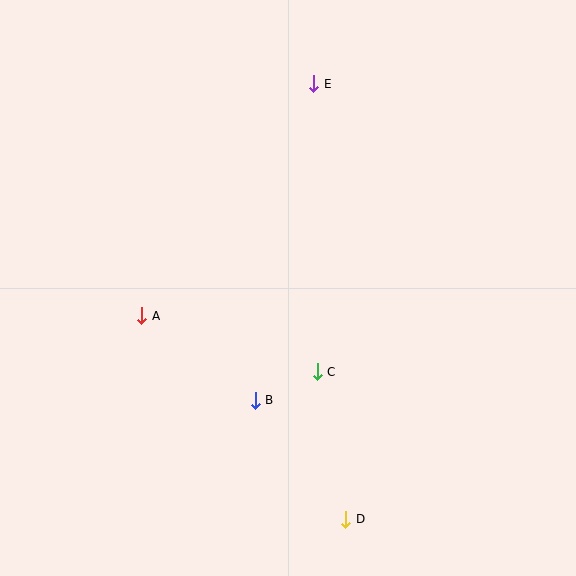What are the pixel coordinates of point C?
Point C is at (317, 372).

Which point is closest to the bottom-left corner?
Point A is closest to the bottom-left corner.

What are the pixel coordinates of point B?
Point B is at (255, 400).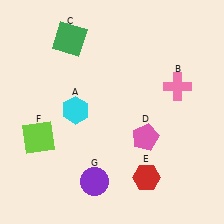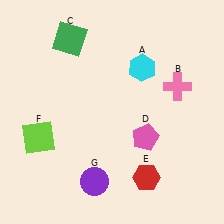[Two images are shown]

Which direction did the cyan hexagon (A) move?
The cyan hexagon (A) moved right.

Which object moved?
The cyan hexagon (A) moved right.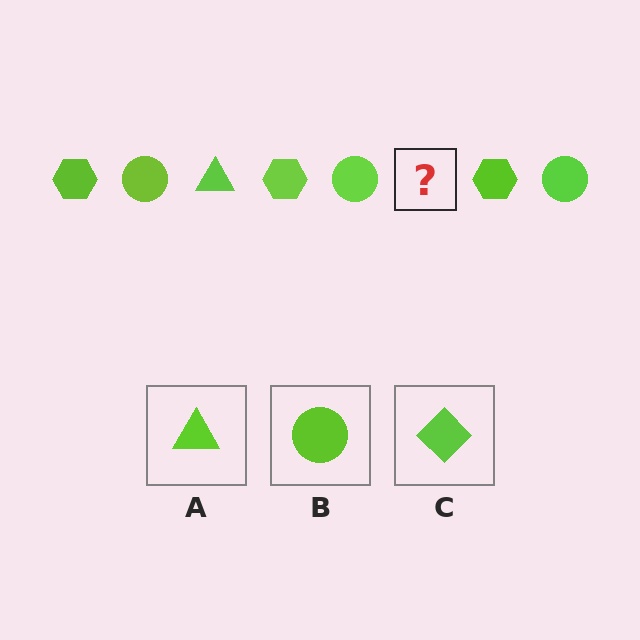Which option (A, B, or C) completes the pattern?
A.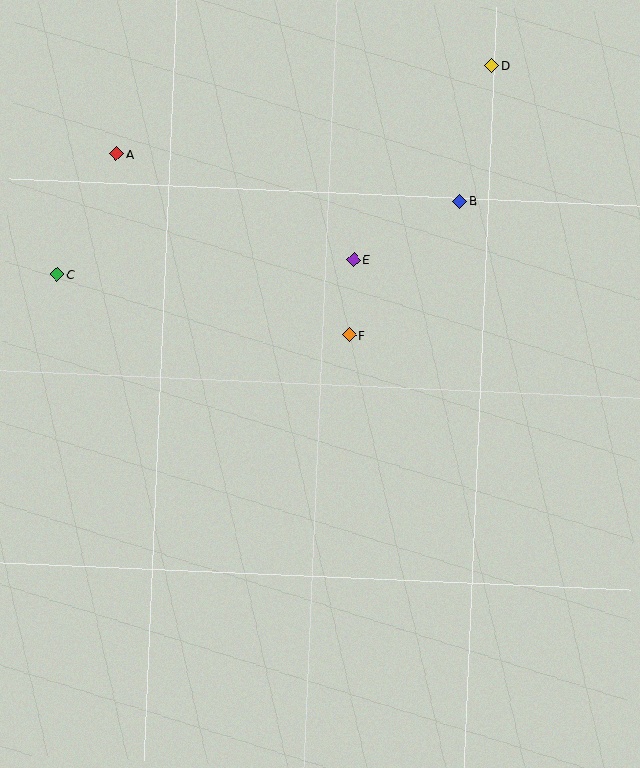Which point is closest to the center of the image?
Point F at (350, 335) is closest to the center.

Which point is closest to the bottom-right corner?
Point F is closest to the bottom-right corner.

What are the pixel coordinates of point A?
Point A is at (116, 154).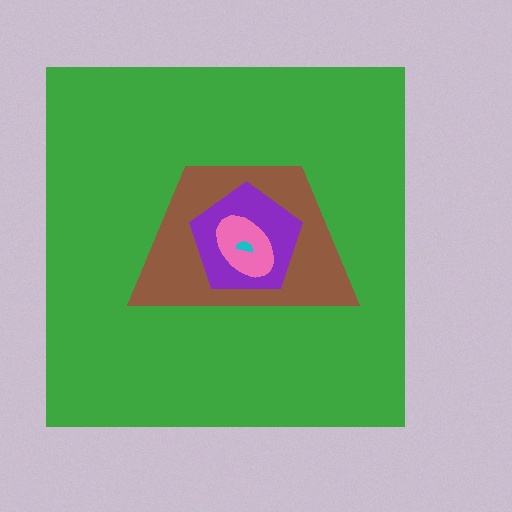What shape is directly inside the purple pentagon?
The pink ellipse.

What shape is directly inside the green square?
The brown trapezoid.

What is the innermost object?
The cyan semicircle.